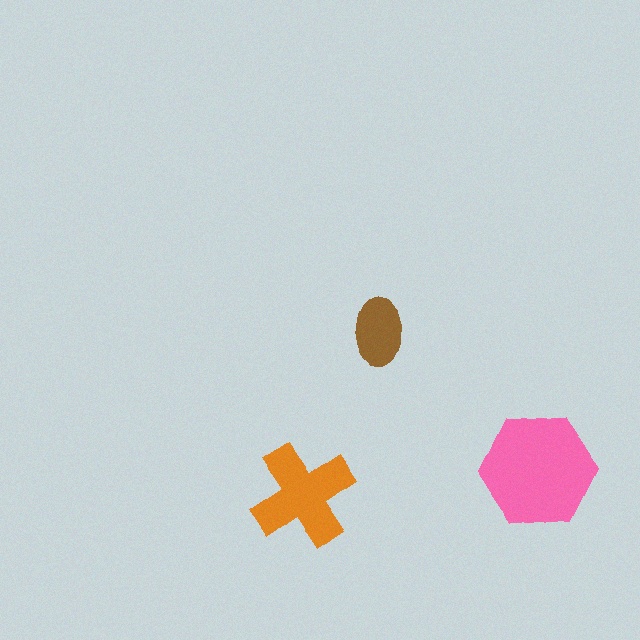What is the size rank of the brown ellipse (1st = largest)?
3rd.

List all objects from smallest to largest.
The brown ellipse, the orange cross, the pink hexagon.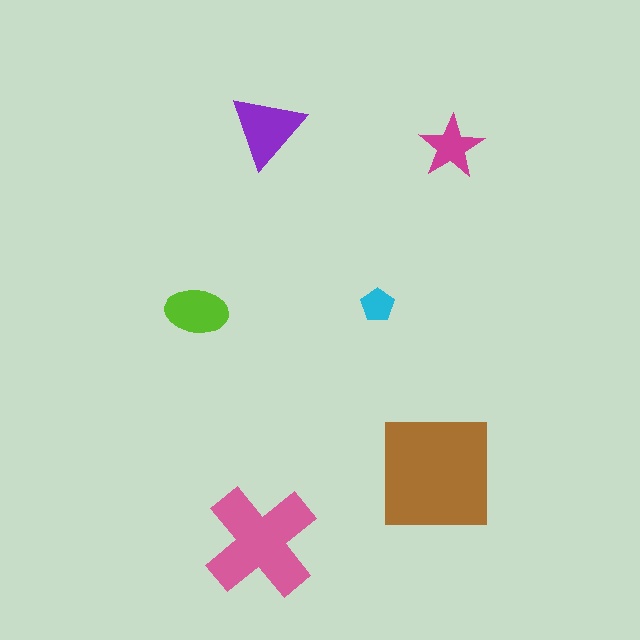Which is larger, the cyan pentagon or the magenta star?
The magenta star.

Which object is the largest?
The brown square.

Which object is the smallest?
The cyan pentagon.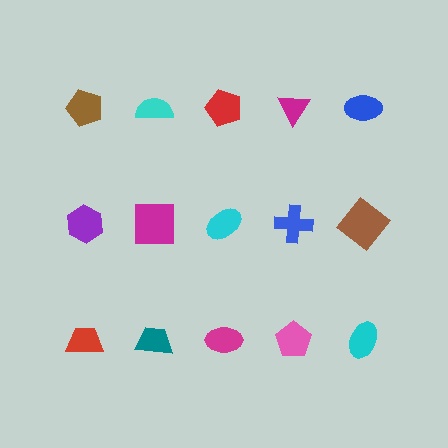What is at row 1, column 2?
A cyan semicircle.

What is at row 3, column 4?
A pink pentagon.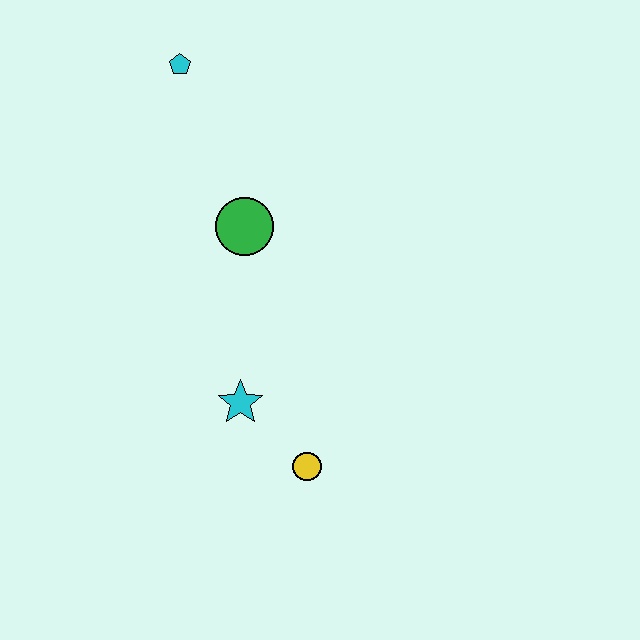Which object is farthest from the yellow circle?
The cyan pentagon is farthest from the yellow circle.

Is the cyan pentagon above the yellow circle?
Yes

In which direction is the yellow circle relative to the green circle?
The yellow circle is below the green circle.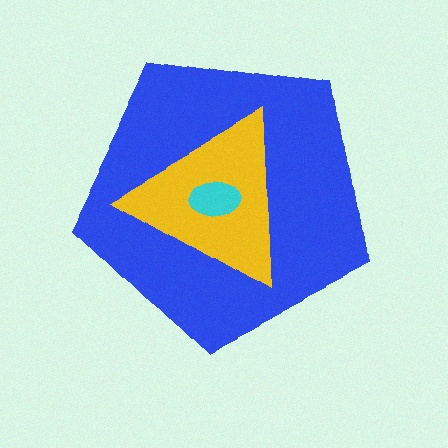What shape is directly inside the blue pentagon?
The yellow triangle.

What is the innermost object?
The cyan ellipse.